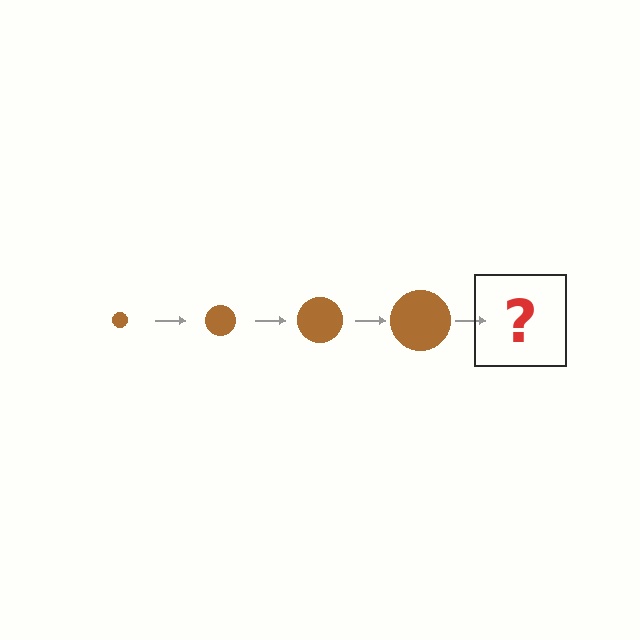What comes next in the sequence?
The next element should be a brown circle, larger than the previous one.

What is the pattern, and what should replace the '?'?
The pattern is that the circle gets progressively larger each step. The '?' should be a brown circle, larger than the previous one.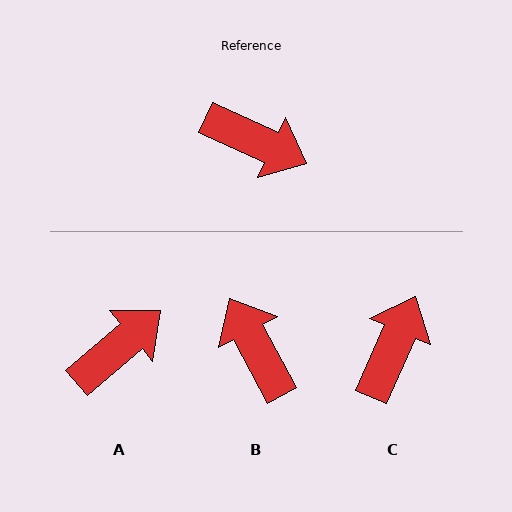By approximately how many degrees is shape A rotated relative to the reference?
Approximately 66 degrees counter-clockwise.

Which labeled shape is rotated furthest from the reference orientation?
B, about 143 degrees away.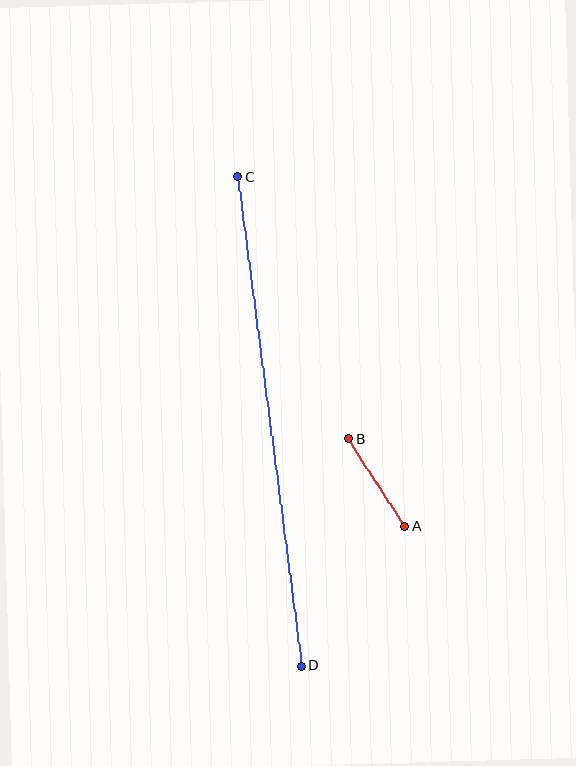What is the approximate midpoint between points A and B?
The midpoint is at approximately (377, 483) pixels.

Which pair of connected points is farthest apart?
Points C and D are farthest apart.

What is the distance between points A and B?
The distance is approximately 104 pixels.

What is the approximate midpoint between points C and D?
The midpoint is at approximately (270, 422) pixels.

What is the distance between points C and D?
The distance is approximately 493 pixels.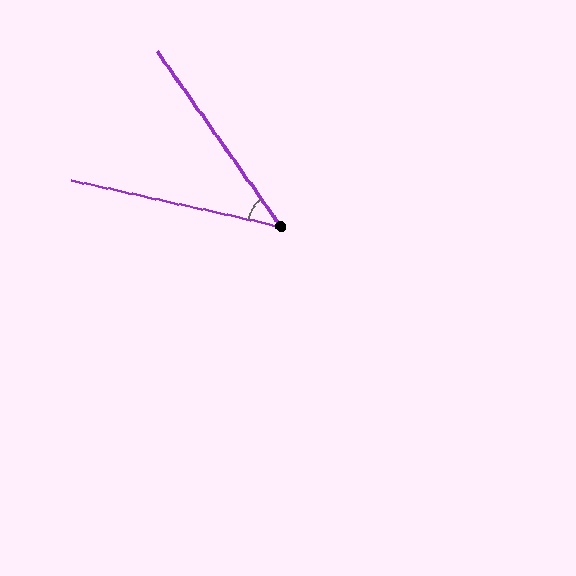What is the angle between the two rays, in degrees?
Approximately 42 degrees.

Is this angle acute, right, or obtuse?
It is acute.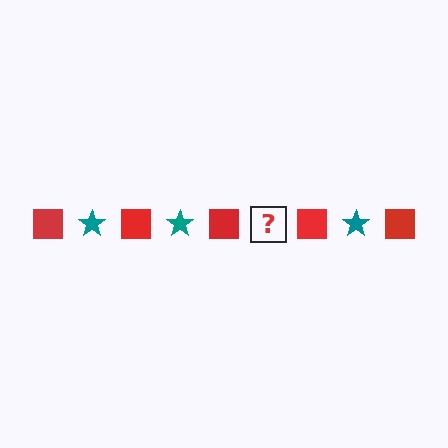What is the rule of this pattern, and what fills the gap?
The rule is that the pattern alternates between red square and teal star. The gap should be filled with a teal star.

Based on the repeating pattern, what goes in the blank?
The blank should be a teal star.